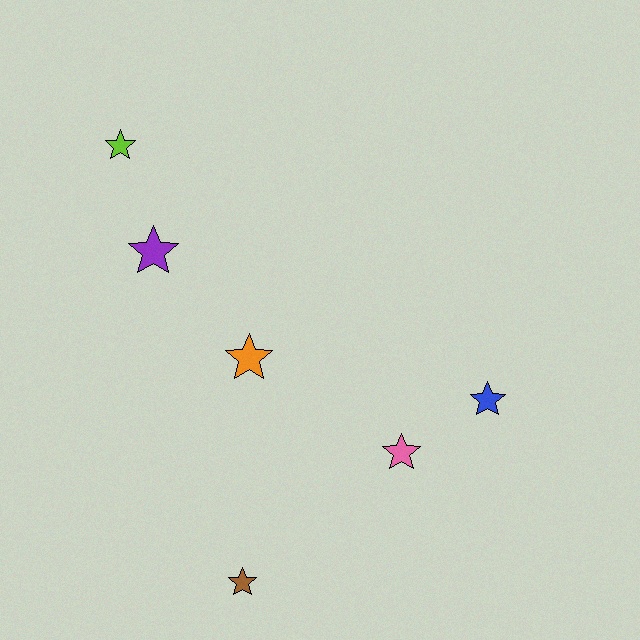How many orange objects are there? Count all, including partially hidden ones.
There is 1 orange object.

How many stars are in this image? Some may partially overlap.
There are 6 stars.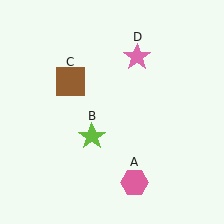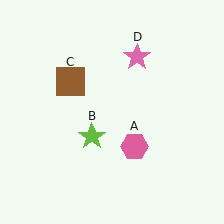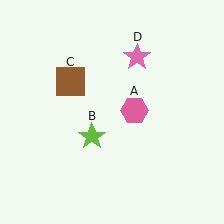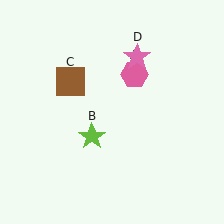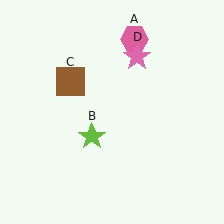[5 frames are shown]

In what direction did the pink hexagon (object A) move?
The pink hexagon (object A) moved up.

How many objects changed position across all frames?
1 object changed position: pink hexagon (object A).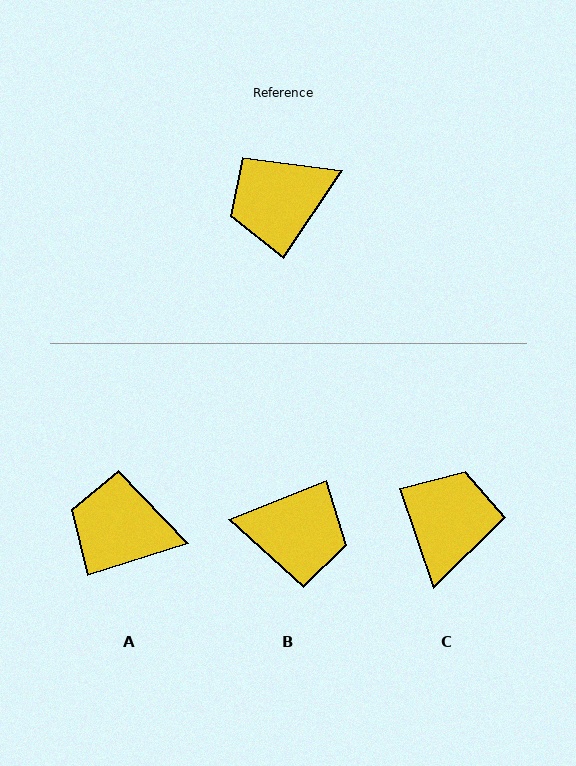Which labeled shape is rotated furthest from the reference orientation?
B, about 145 degrees away.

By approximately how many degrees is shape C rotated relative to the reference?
Approximately 128 degrees clockwise.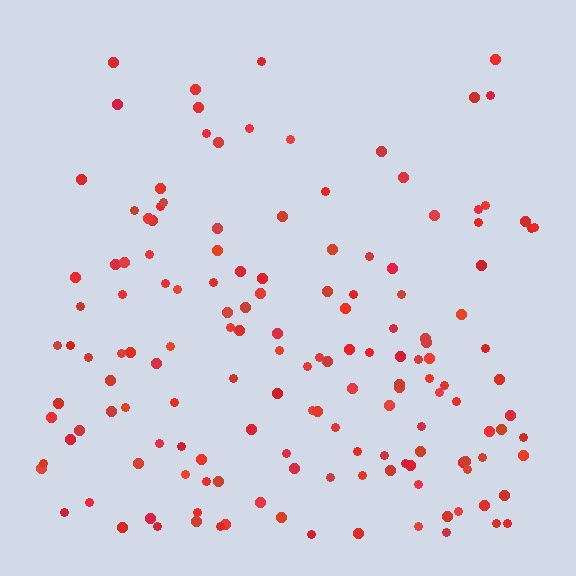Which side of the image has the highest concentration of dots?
The bottom.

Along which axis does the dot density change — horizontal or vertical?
Vertical.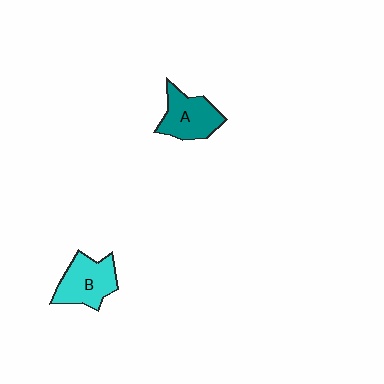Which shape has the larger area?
Shape B (cyan).